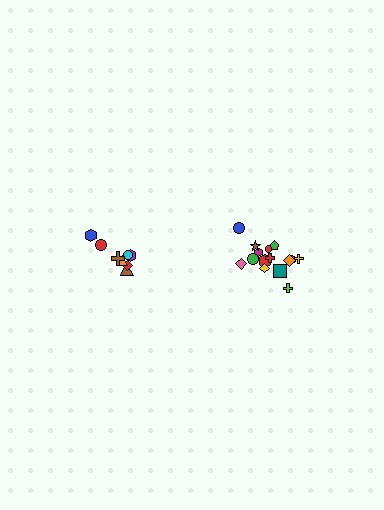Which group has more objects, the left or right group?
The right group.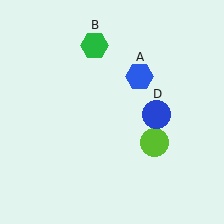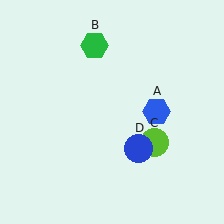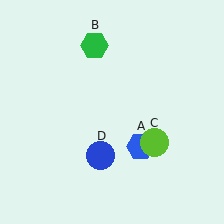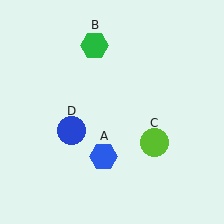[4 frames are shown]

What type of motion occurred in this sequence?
The blue hexagon (object A), blue circle (object D) rotated clockwise around the center of the scene.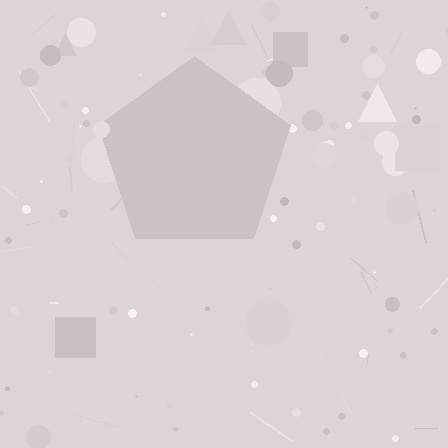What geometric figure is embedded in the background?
A pentagon is embedded in the background.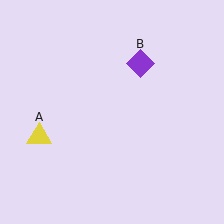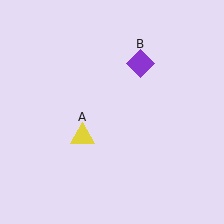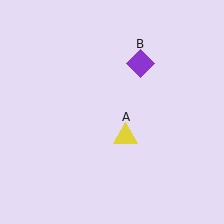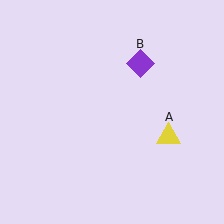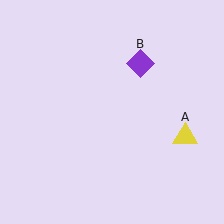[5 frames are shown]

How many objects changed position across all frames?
1 object changed position: yellow triangle (object A).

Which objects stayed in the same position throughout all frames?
Purple diamond (object B) remained stationary.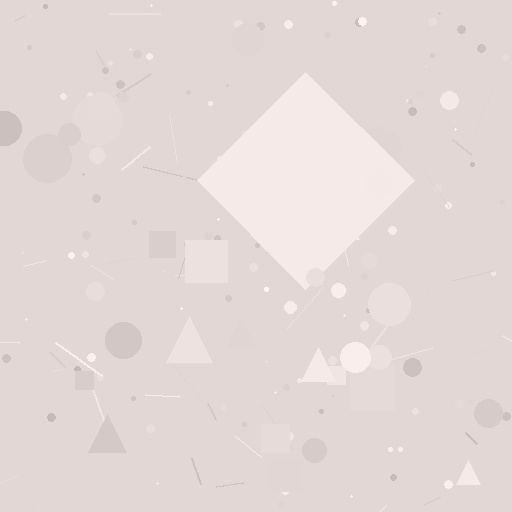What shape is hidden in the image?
A diamond is hidden in the image.